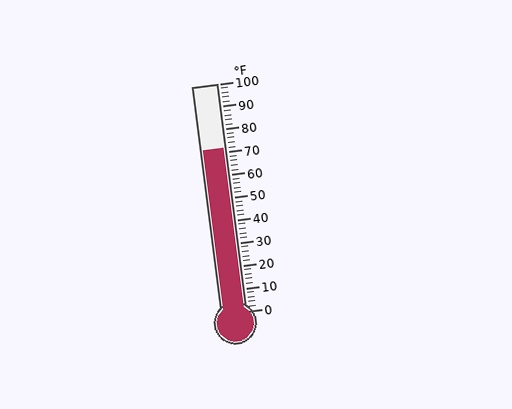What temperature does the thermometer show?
The thermometer shows approximately 72°F.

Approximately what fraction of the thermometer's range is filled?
The thermometer is filled to approximately 70% of its range.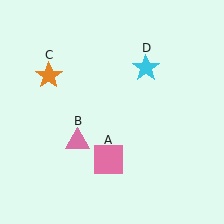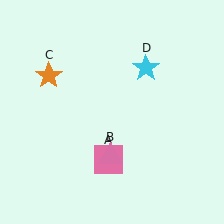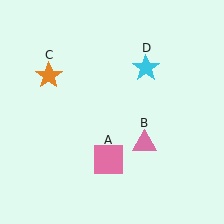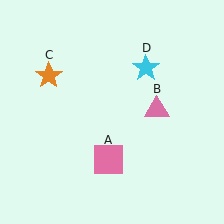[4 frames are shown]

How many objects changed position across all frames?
1 object changed position: pink triangle (object B).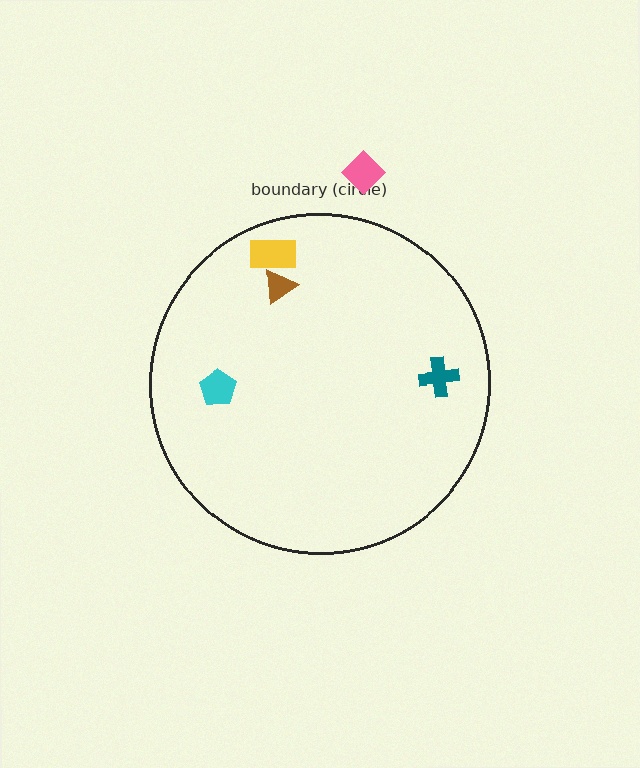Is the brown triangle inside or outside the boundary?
Inside.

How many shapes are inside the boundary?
4 inside, 1 outside.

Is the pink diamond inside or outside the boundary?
Outside.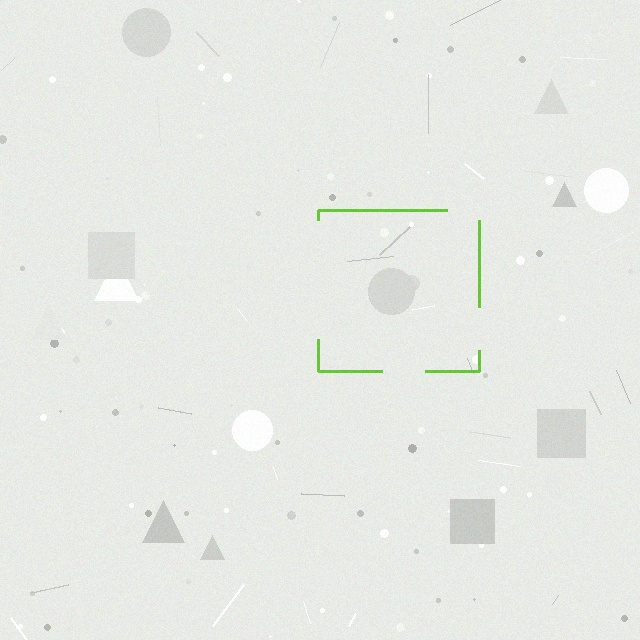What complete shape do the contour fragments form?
The contour fragments form a square.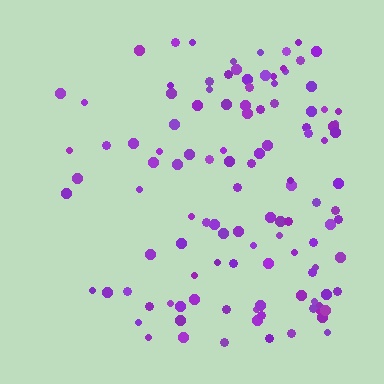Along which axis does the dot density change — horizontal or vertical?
Horizontal.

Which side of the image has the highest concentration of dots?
The right.